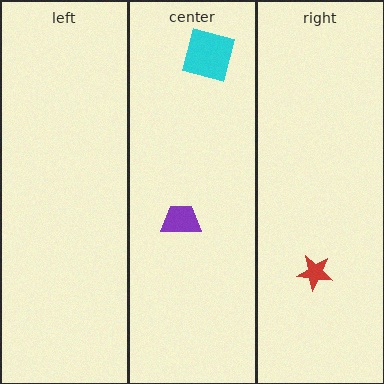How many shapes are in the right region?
1.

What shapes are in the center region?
The purple trapezoid, the cyan square.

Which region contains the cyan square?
The center region.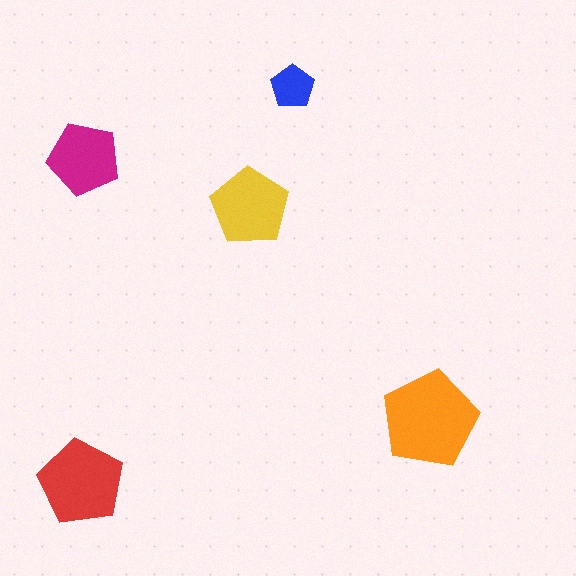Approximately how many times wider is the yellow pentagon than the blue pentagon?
About 2 times wider.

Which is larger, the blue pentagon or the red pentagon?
The red one.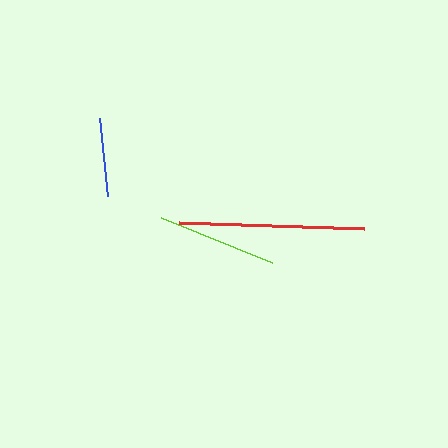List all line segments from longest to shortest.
From longest to shortest: red, lime, blue.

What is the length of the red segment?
The red segment is approximately 184 pixels long.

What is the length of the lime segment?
The lime segment is approximately 120 pixels long.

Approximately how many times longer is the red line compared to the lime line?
The red line is approximately 1.5 times the length of the lime line.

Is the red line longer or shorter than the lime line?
The red line is longer than the lime line.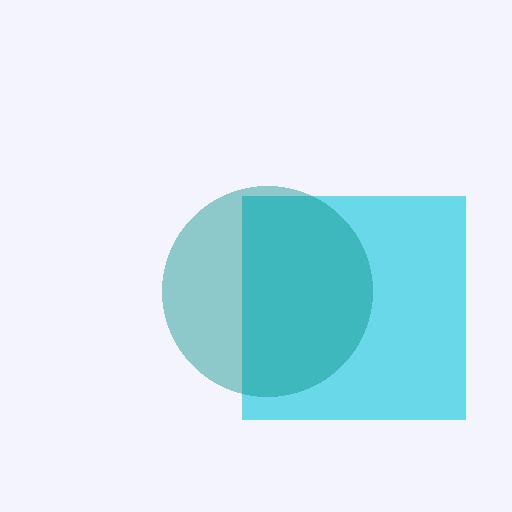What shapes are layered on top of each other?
The layered shapes are: a cyan square, a teal circle.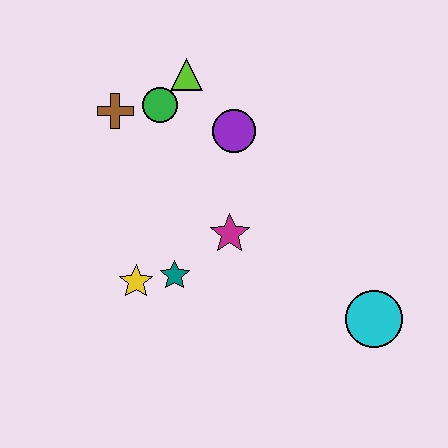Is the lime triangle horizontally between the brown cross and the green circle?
No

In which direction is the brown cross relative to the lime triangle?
The brown cross is to the left of the lime triangle.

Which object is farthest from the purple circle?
The cyan circle is farthest from the purple circle.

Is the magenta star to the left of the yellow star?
No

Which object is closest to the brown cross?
The green circle is closest to the brown cross.